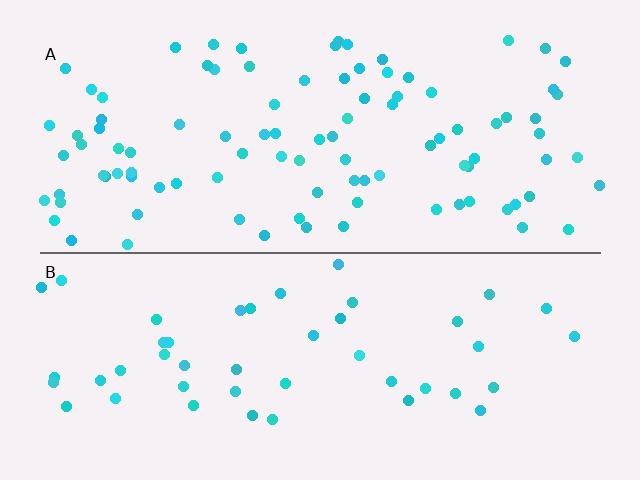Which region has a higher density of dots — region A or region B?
A (the top).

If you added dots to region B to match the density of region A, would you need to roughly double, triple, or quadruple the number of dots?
Approximately double.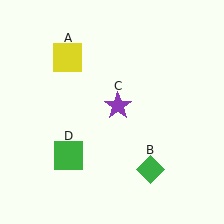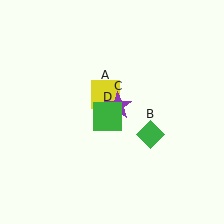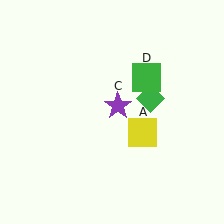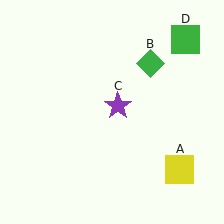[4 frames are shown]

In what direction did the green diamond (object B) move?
The green diamond (object B) moved up.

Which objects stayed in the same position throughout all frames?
Purple star (object C) remained stationary.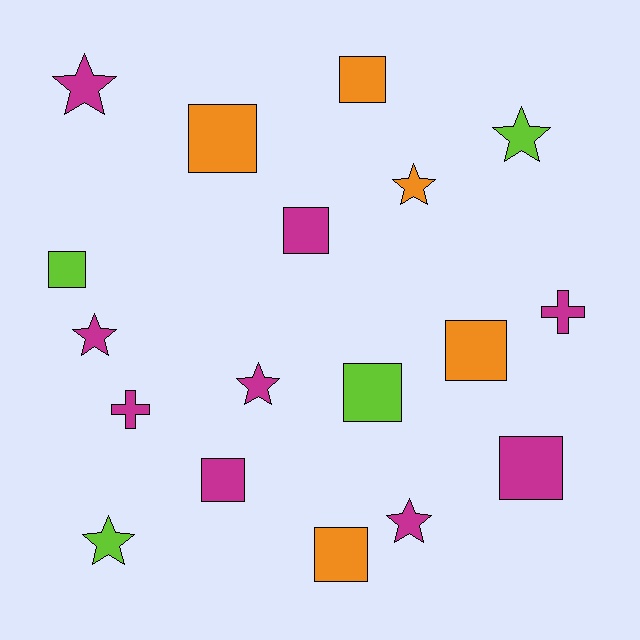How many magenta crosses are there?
There are 2 magenta crosses.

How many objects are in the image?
There are 18 objects.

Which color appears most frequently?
Magenta, with 9 objects.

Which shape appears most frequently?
Square, with 9 objects.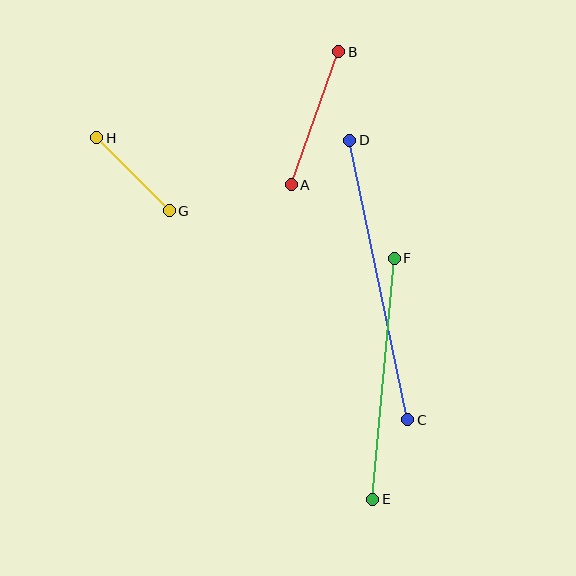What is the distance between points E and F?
The distance is approximately 242 pixels.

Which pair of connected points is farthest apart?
Points C and D are farthest apart.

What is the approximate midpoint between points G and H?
The midpoint is at approximately (133, 174) pixels.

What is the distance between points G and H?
The distance is approximately 103 pixels.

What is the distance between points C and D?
The distance is approximately 286 pixels.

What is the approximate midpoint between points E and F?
The midpoint is at approximately (384, 379) pixels.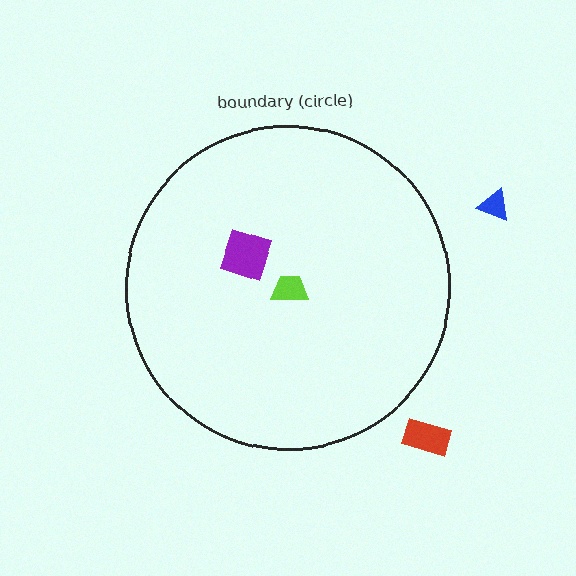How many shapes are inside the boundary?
2 inside, 2 outside.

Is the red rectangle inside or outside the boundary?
Outside.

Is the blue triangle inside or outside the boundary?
Outside.